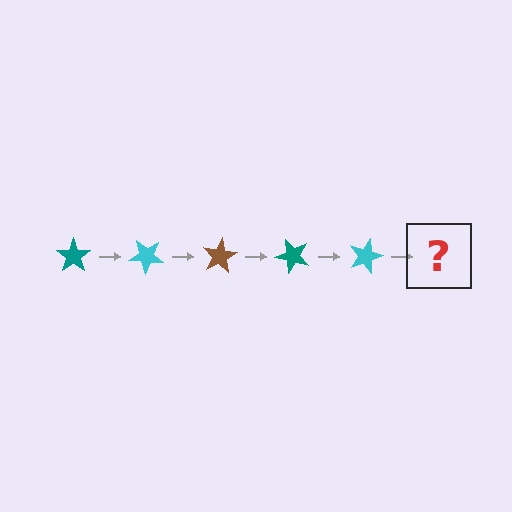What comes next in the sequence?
The next element should be a brown star, rotated 200 degrees from the start.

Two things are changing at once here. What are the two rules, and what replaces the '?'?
The two rules are that it rotates 40 degrees each step and the color cycles through teal, cyan, and brown. The '?' should be a brown star, rotated 200 degrees from the start.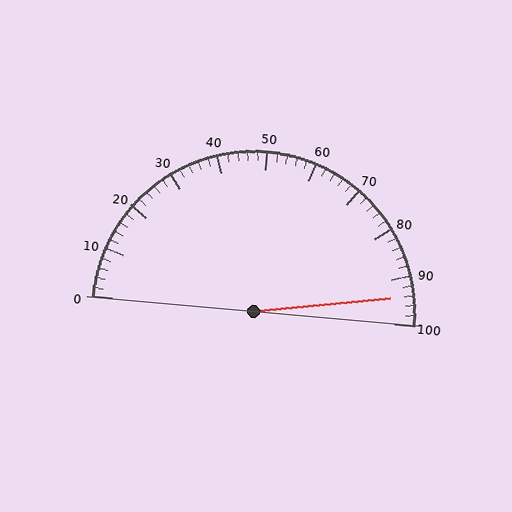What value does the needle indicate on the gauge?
The needle indicates approximately 94.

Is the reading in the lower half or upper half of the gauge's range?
The reading is in the upper half of the range (0 to 100).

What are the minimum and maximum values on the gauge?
The gauge ranges from 0 to 100.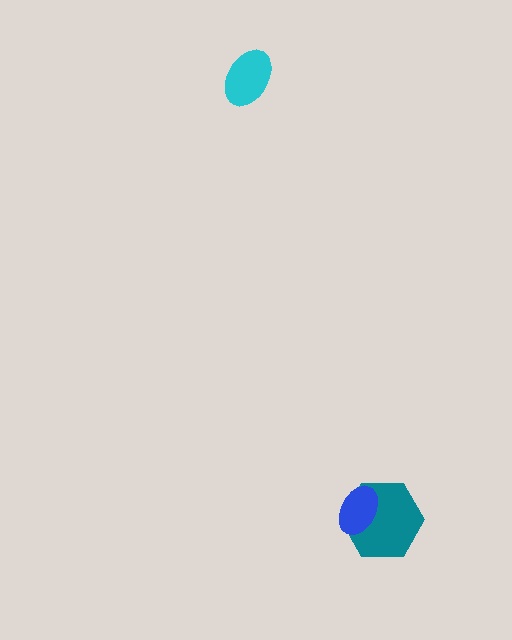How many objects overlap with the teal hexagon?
1 object overlaps with the teal hexagon.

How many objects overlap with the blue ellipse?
1 object overlaps with the blue ellipse.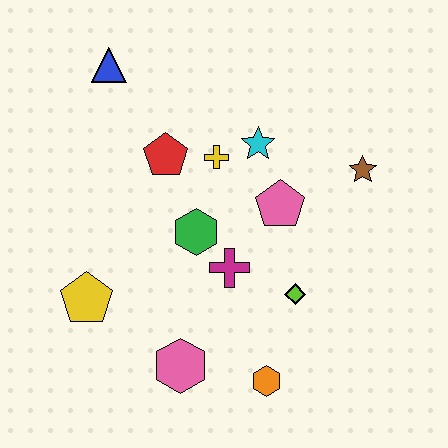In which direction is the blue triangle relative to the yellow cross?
The blue triangle is to the left of the yellow cross.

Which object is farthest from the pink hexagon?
The blue triangle is farthest from the pink hexagon.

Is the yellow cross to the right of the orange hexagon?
No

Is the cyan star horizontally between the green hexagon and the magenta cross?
No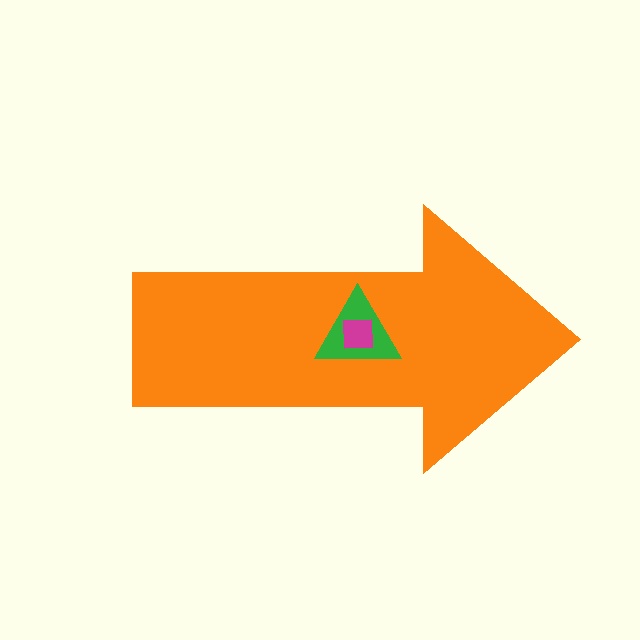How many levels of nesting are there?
3.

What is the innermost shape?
The magenta square.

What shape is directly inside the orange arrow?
The green triangle.